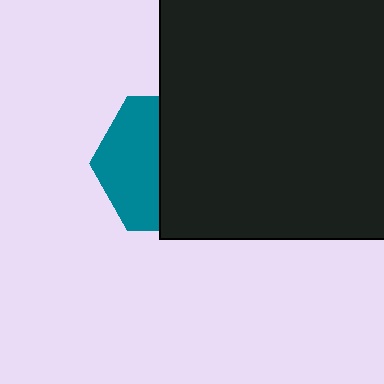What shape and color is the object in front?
The object in front is a black rectangle.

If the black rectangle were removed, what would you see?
You would see the complete teal hexagon.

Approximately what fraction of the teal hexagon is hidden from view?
Roughly 56% of the teal hexagon is hidden behind the black rectangle.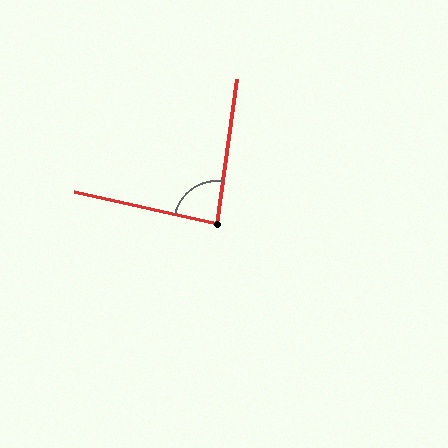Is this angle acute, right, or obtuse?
It is approximately a right angle.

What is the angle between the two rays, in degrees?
Approximately 85 degrees.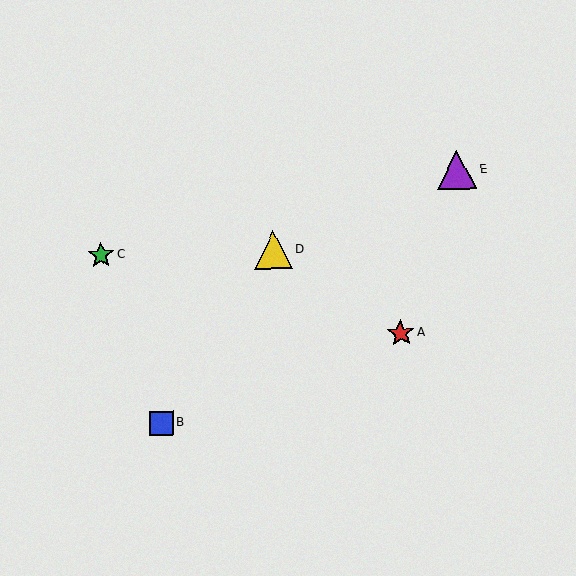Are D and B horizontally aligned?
No, D is at y≈250 and B is at y≈423.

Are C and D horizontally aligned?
Yes, both are at y≈255.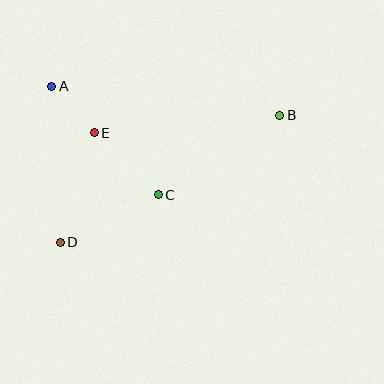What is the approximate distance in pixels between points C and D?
The distance between C and D is approximately 109 pixels.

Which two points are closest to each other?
Points A and E are closest to each other.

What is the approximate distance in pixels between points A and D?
The distance between A and D is approximately 156 pixels.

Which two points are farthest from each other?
Points B and D are farthest from each other.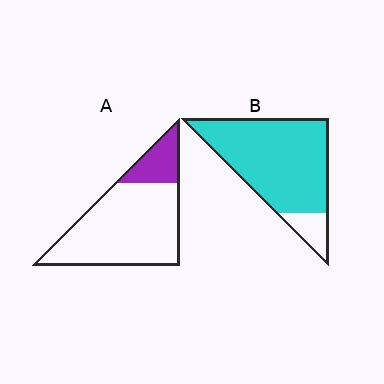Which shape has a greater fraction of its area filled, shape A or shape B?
Shape B.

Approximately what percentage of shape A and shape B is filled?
A is approximately 20% and B is approximately 85%.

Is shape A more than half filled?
No.